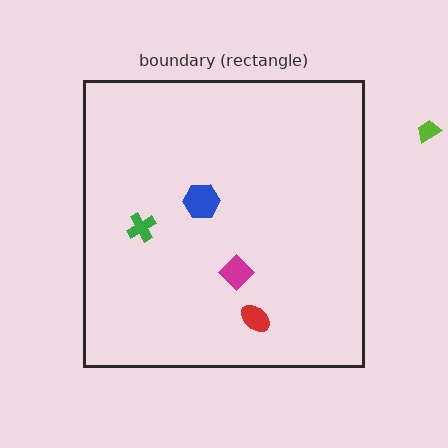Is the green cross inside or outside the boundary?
Inside.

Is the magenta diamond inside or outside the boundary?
Inside.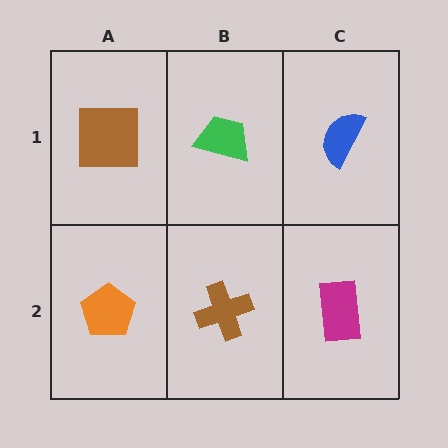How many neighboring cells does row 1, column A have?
2.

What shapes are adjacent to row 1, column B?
A brown cross (row 2, column B), a brown square (row 1, column A), a blue semicircle (row 1, column C).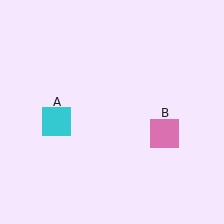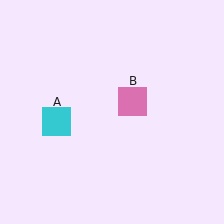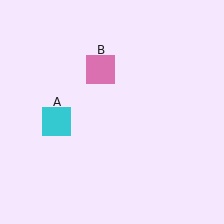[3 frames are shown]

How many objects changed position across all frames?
1 object changed position: pink square (object B).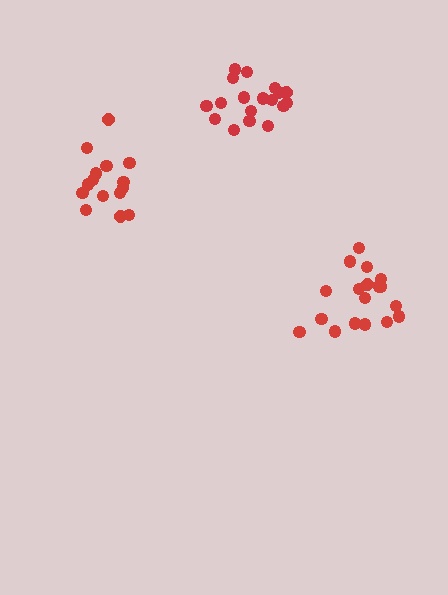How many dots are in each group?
Group 1: 18 dots, Group 2: 15 dots, Group 3: 18 dots (51 total).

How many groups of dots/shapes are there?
There are 3 groups.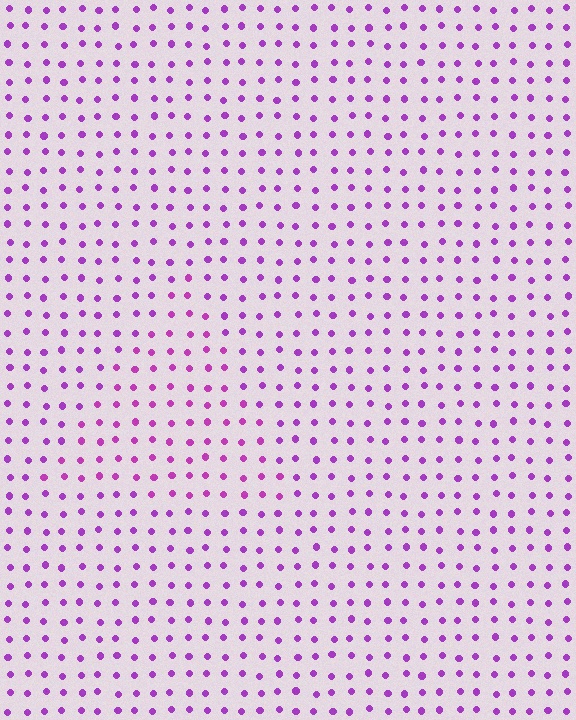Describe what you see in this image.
The image is filled with small purple elements in a uniform arrangement. A triangle-shaped region is visible where the elements are tinted to a slightly different hue, forming a subtle color boundary.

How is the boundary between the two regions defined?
The boundary is defined purely by a slight shift in hue (about 17 degrees). Spacing, size, and orientation are identical on both sides.